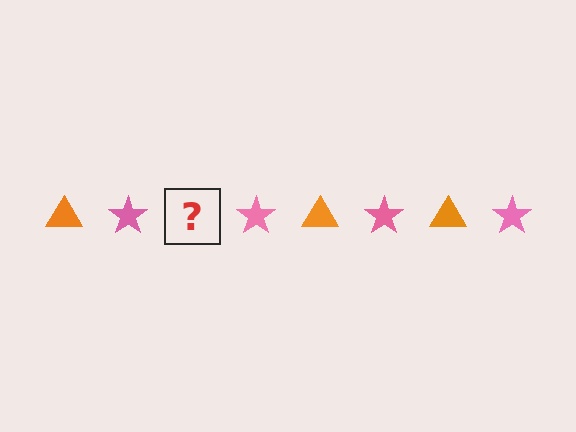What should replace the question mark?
The question mark should be replaced with an orange triangle.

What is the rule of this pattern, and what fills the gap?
The rule is that the pattern alternates between orange triangle and pink star. The gap should be filled with an orange triangle.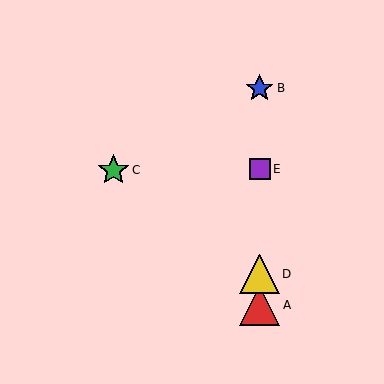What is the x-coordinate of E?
Object E is at x≈260.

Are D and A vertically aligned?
Yes, both are at x≈260.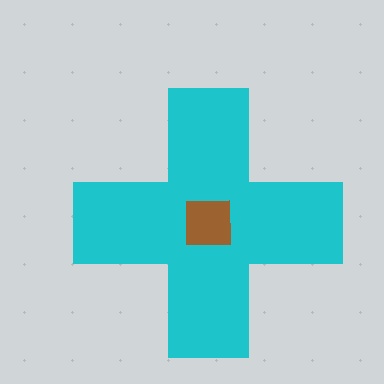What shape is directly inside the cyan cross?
The brown square.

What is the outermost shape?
The cyan cross.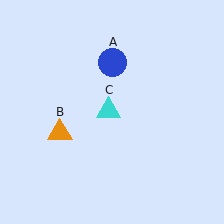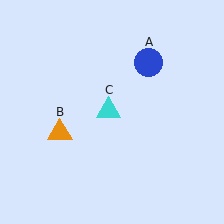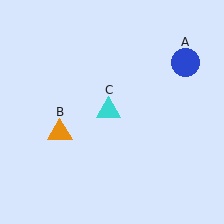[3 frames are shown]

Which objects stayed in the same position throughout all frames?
Orange triangle (object B) and cyan triangle (object C) remained stationary.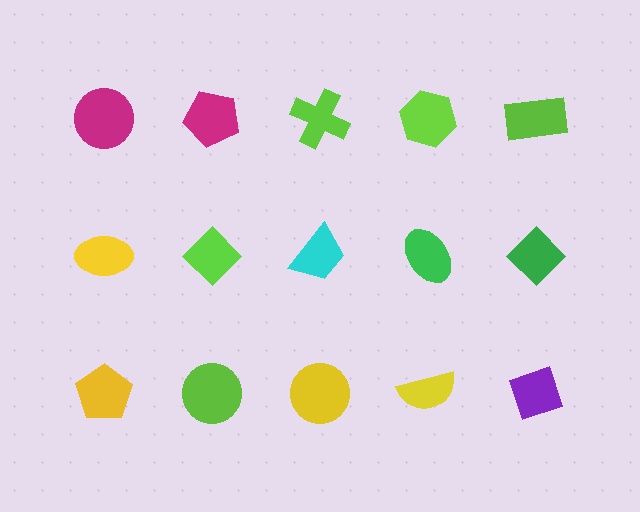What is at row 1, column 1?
A magenta circle.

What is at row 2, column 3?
A cyan trapezoid.